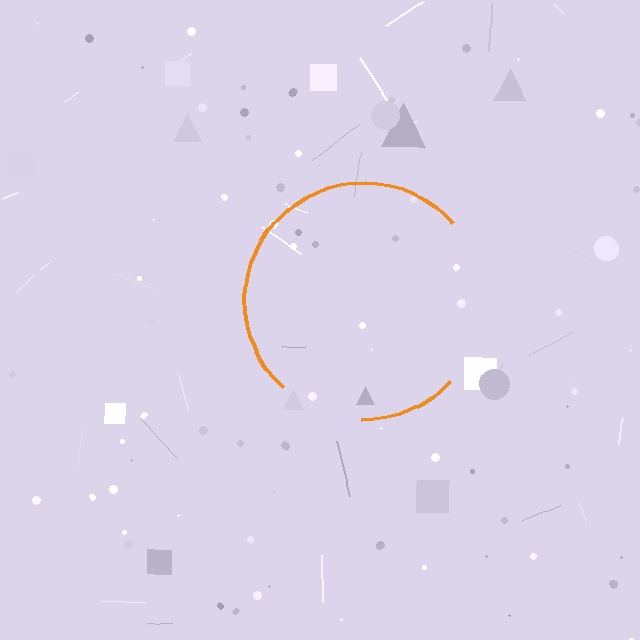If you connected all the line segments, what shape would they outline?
They would outline a circle.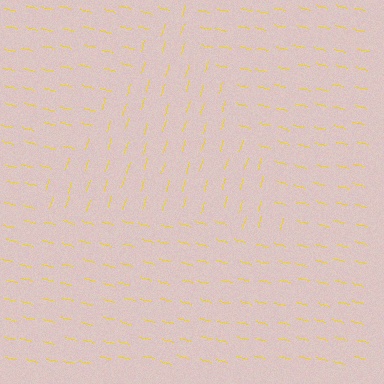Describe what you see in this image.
The image is filled with small yellow line segments. A triangle region in the image has lines oriented differently from the surrounding lines, creating a visible texture boundary.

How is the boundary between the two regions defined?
The boundary is defined purely by a change in line orientation (approximately 85 degrees difference). All lines are the same color and thickness.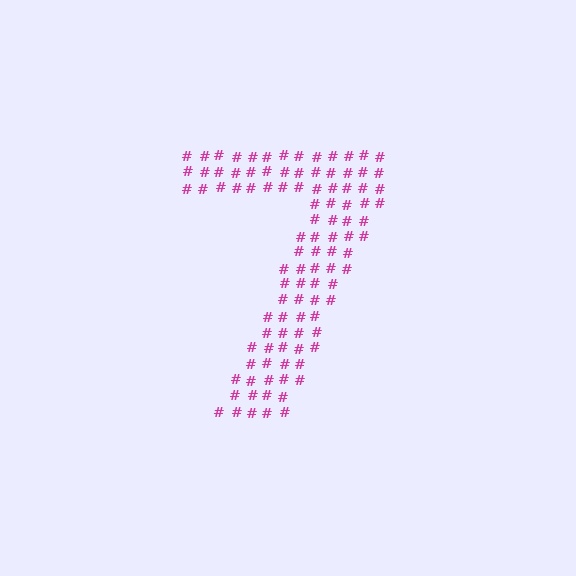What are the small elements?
The small elements are hash symbols.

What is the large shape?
The large shape is the digit 7.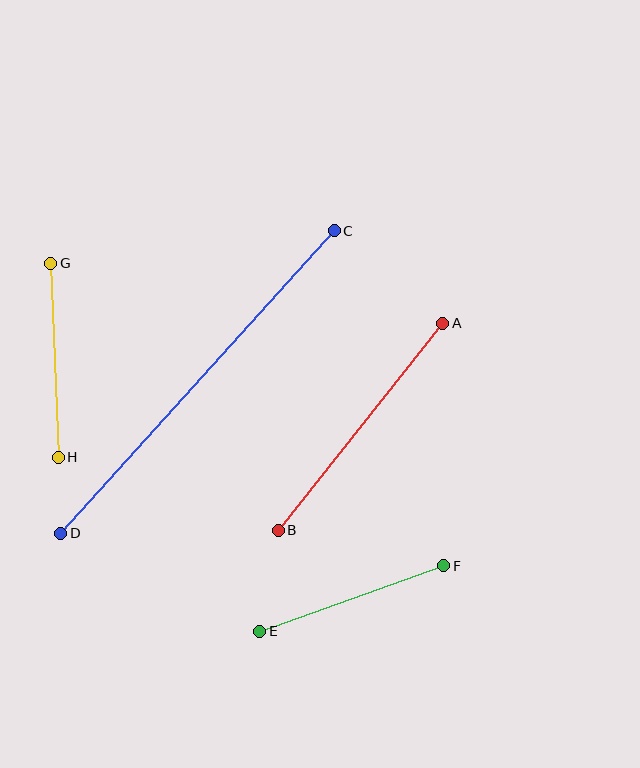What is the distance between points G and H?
The distance is approximately 194 pixels.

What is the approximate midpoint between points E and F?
The midpoint is at approximately (352, 599) pixels.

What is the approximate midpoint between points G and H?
The midpoint is at approximately (54, 360) pixels.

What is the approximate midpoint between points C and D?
The midpoint is at approximately (197, 382) pixels.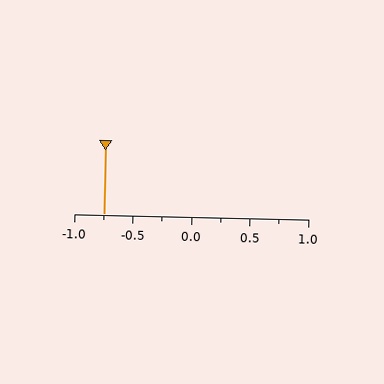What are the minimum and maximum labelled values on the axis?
The axis runs from -1.0 to 1.0.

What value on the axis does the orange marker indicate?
The marker indicates approximately -0.75.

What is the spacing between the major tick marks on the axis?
The major ticks are spaced 0.5 apart.